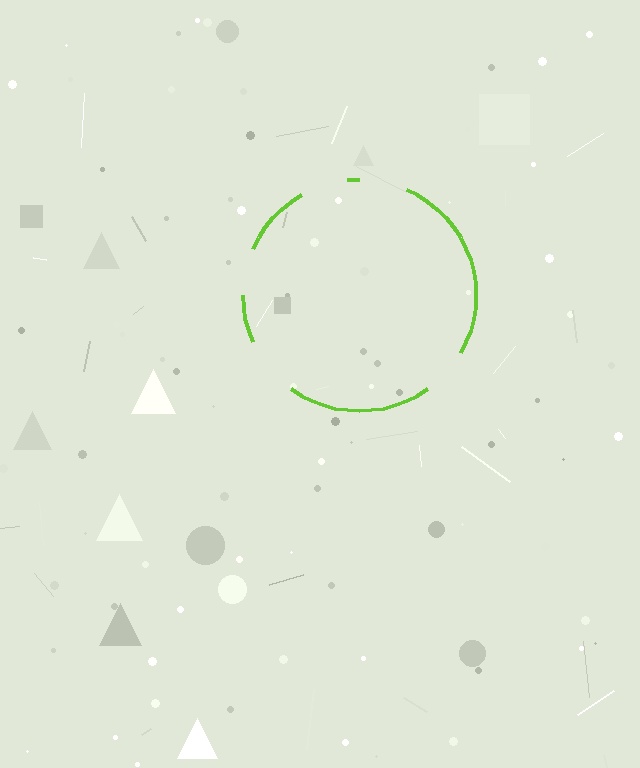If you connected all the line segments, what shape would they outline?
They would outline a circle.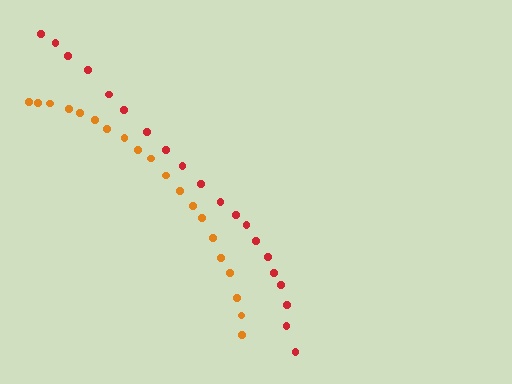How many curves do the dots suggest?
There are 2 distinct paths.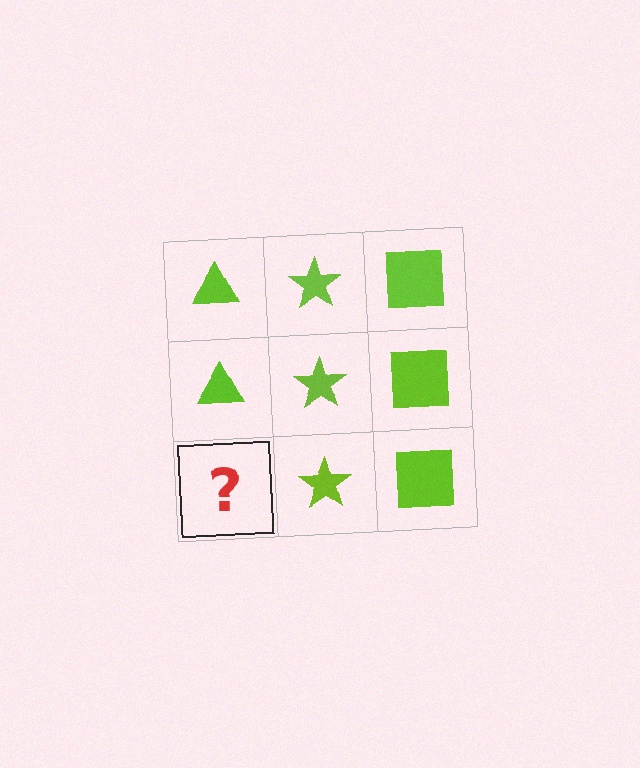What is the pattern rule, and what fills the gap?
The rule is that each column has a consistent shape. The gap should be filled with a lime triangle.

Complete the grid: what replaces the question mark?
The question mark should be replaced with a lime triangle.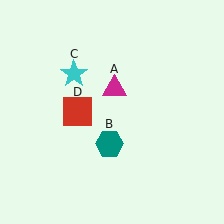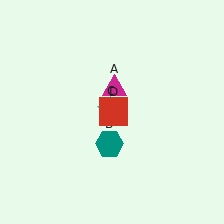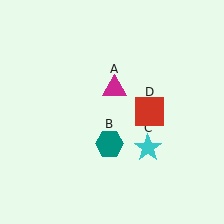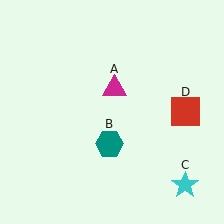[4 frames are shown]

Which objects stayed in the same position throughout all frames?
Magenta triangle (object A) and teal hexagon (object B) remained stationary.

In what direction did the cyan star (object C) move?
The cyan star (object C) moved down and to the right.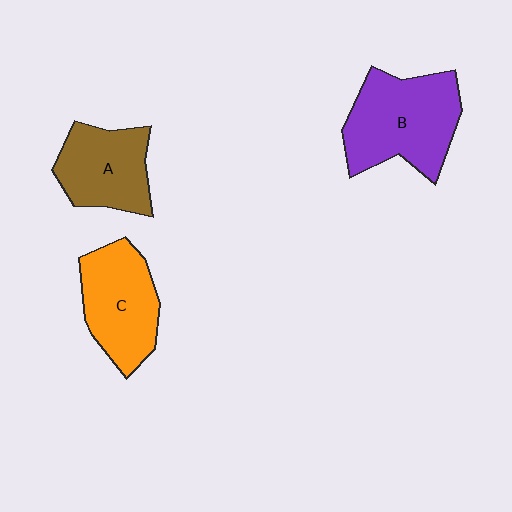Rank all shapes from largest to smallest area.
From largest to smallest: B (purple), C (orange), A (brown).